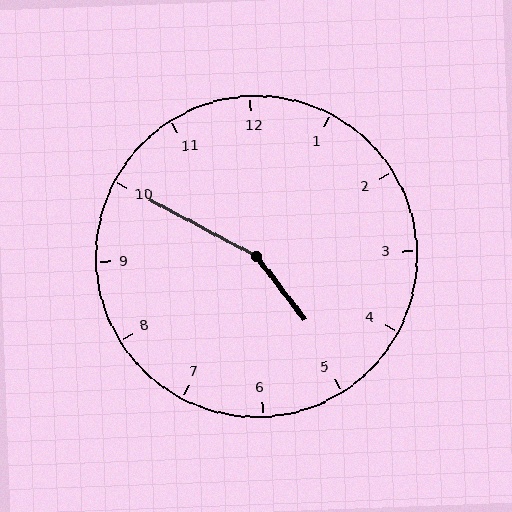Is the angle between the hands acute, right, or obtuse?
It is obtuse.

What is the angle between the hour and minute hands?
Approximately 155 degrees.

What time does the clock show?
4:50.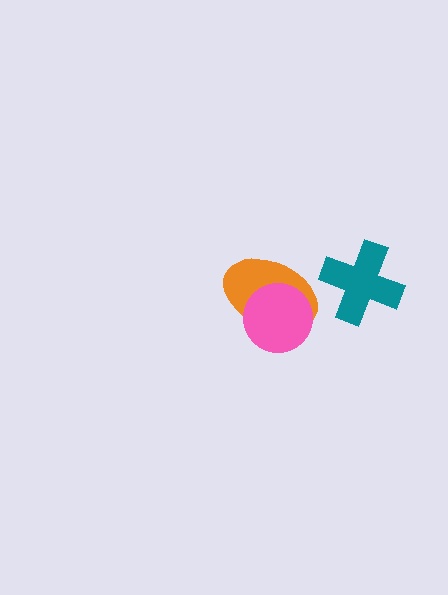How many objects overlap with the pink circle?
1 object overlaps with the pink circle.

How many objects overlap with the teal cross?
0 objects overlap with the teal cross.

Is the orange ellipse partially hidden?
Yes, it is partially covered by another shape.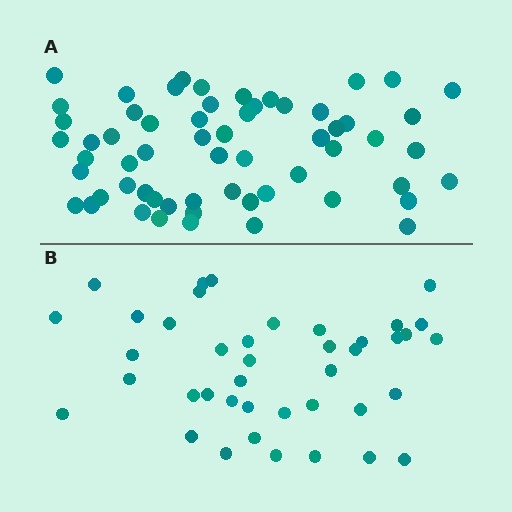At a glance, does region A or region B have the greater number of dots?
Region A (the top region) has more dots.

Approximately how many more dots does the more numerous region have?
Region A has approximately 20 more dots than region B.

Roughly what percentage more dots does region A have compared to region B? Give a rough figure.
About 45% more.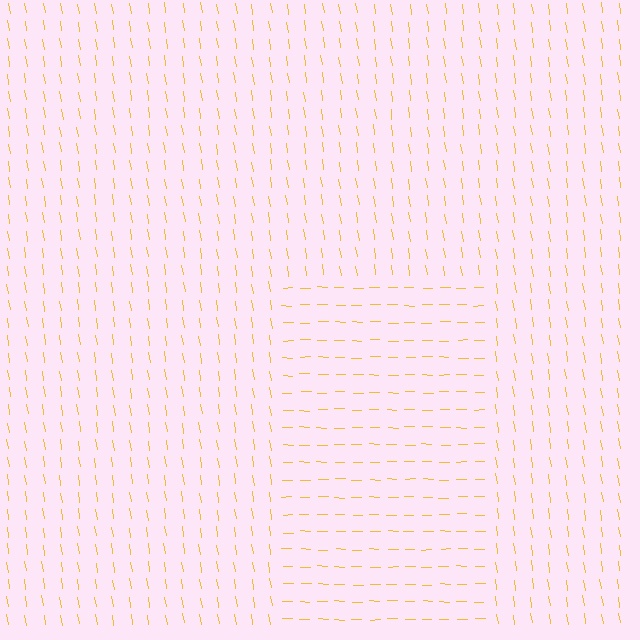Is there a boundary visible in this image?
Yes, there is a texture boundary formed by a change in line orientation.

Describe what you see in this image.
The image is filled with small yellow line segments. A rectangle region in the image has lines oriented differently from the surrounding lines, creating a visible texture boundary.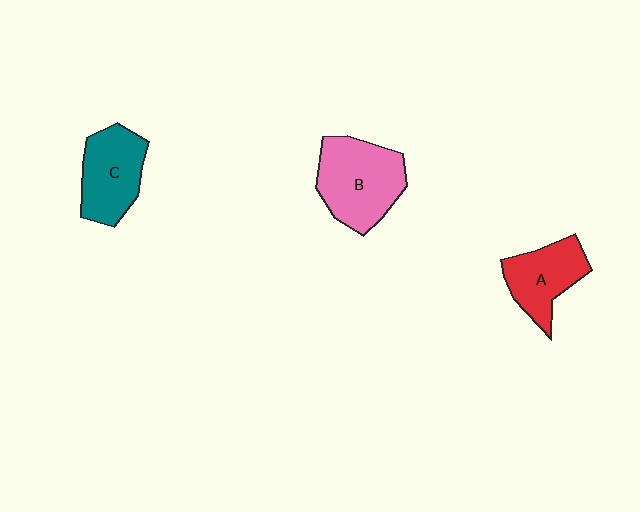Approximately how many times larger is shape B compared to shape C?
Approximately 1.2 times.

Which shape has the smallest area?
Shape A (red).